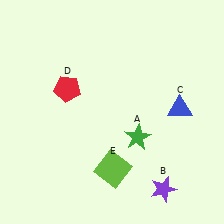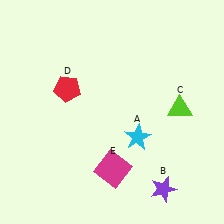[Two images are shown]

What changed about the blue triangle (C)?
In Image 1, C is blue. In Image 2, it changed to lime.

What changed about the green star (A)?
In Image 1, A is green. In Image 2, it changed to cyan.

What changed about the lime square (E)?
In Image 1, E is lime. In Image 2, it changed to magenta.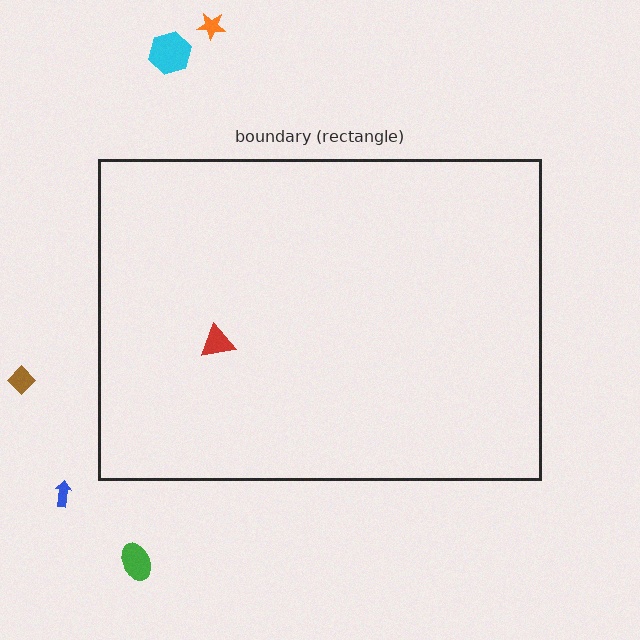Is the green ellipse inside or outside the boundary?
Outside.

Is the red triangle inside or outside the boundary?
Inside.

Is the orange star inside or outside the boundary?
Outside.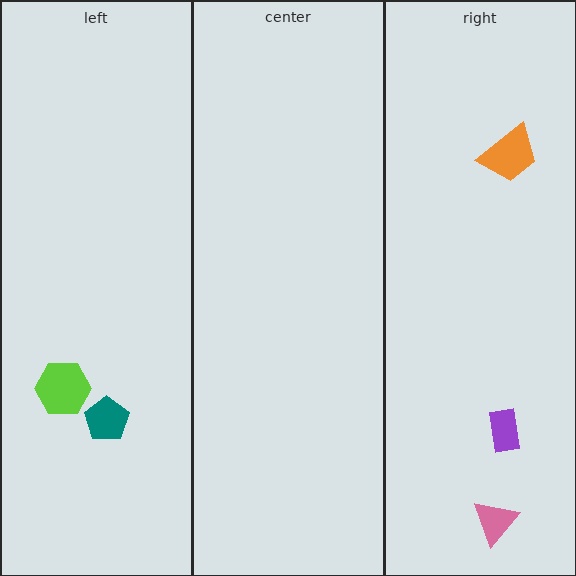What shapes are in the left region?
The teal pentagon, the lime hexagon.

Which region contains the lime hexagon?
The left region.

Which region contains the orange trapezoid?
The right region.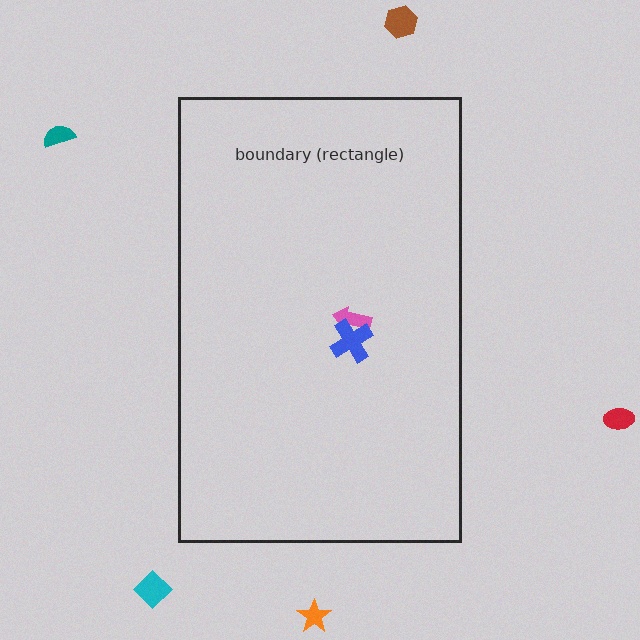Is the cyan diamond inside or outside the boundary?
Outside.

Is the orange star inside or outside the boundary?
Outside.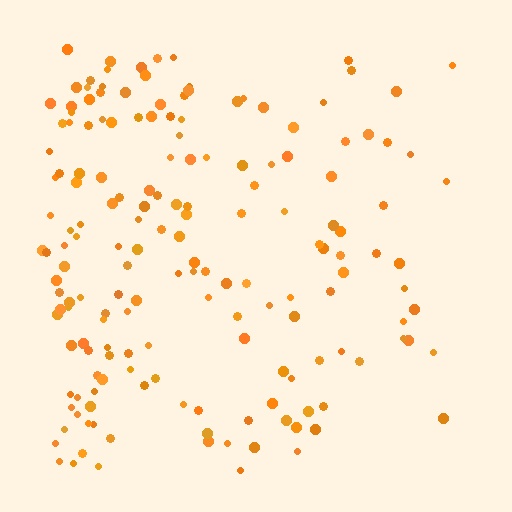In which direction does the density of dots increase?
From right to left, with the left side densest.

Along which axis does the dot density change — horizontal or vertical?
Horizontal.